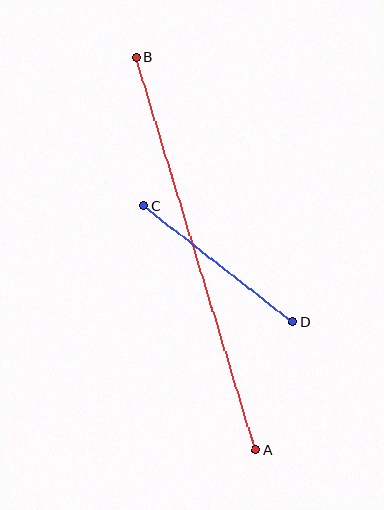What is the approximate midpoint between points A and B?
The midpoint is at approximately (196, 254) pixels.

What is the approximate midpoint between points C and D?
The midpoint is at approximately (218, 264) pixels.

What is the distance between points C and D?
The distance is approximately 189 pixels.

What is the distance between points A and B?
The distance is approximately 410 pixels.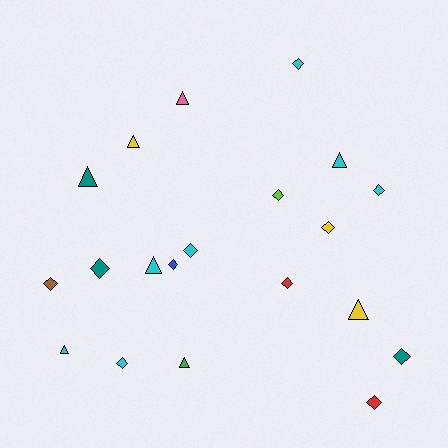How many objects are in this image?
There are 20 objects.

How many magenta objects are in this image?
There are no magenta objects.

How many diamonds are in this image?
There are 12 diamonds.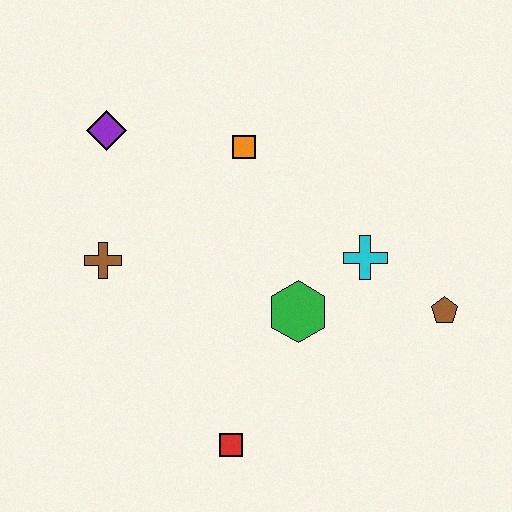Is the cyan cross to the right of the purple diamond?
Yes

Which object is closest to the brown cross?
The purple diamond is closest to the brown cross.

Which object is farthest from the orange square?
The red square is farthest from the orange square.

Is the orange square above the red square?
Yes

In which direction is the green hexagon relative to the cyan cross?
The green hexagon is to the left of the cyan cross.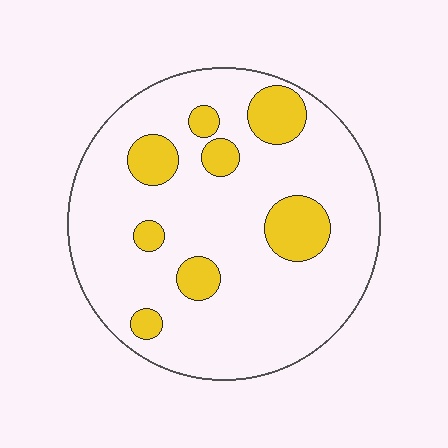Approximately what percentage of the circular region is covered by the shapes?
Approximately 20%.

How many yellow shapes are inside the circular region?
8.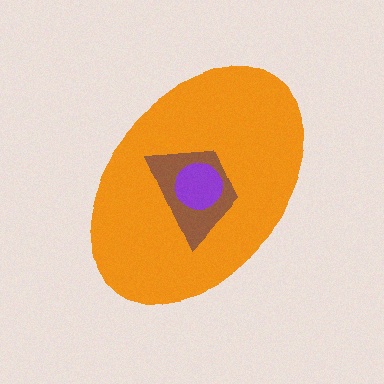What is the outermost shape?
The orange ellipse.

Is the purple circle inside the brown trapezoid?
Yes.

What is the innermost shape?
The purple circle.